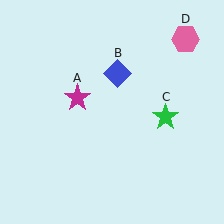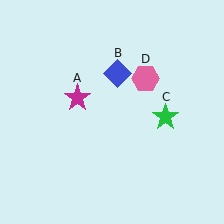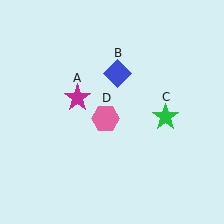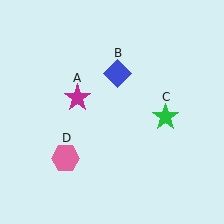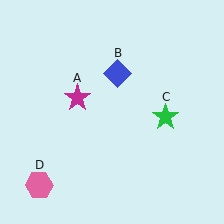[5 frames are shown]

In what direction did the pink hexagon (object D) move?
The pink hexagon (object D) moved down and to the left.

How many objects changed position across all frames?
1 object changed position: pink hexagon (object D).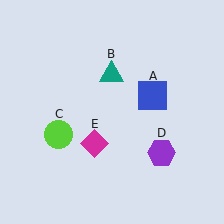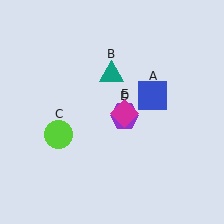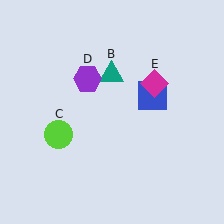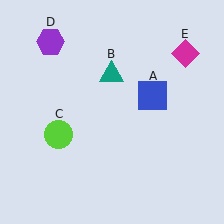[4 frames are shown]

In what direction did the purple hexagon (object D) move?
The purple hexagon (object D) moved up and to the left.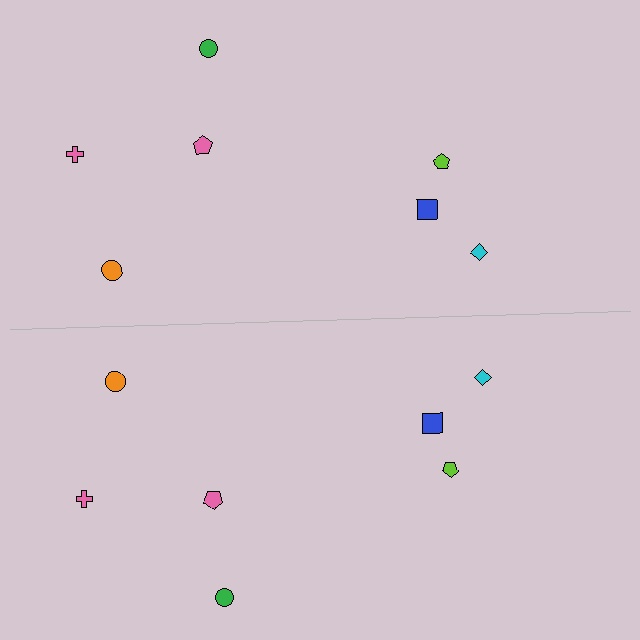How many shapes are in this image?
There are 14 shapes in this image.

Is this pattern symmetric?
Yes, this pattern has bilateral (reflection) symmetry.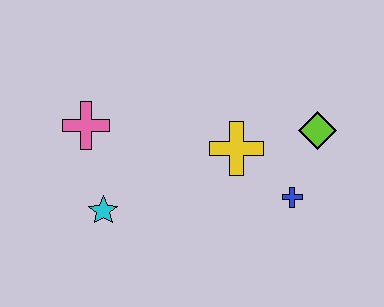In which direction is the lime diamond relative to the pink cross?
The lime diamond is to the right of the pink cross.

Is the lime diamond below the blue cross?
No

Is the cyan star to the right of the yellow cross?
No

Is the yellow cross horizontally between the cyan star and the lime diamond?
Yes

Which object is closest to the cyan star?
The pink cross is closest to the cyan star.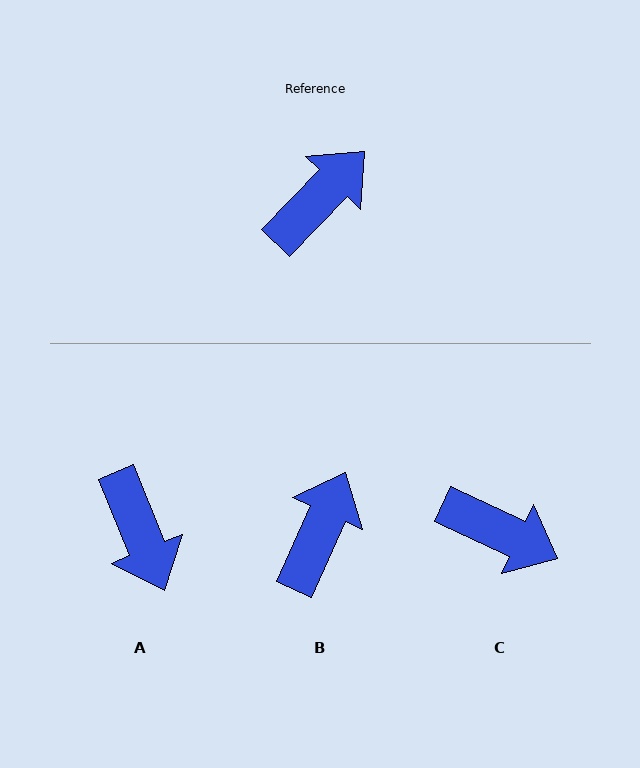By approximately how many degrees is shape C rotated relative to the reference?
Approximately 71 degrees clockwise.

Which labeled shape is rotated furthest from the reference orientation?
A, about 114 degrees away.